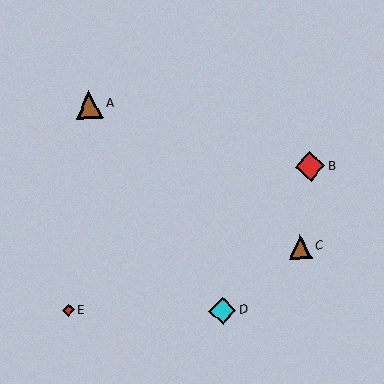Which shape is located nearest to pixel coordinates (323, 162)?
The red diamond (labeled B) at (310, 166) is nearest to that location.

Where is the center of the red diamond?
The center of the red diamond is at (68, 310).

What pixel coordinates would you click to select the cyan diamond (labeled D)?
Click at (223, 311) to select the cyan diamond D.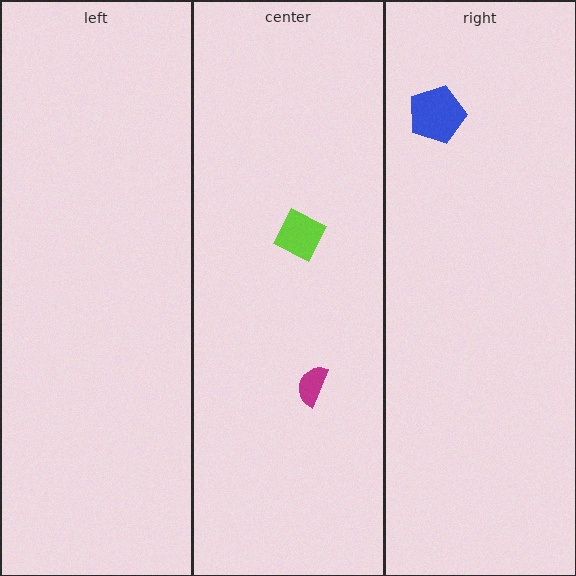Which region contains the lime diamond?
The center region.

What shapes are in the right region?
The blue pentagon.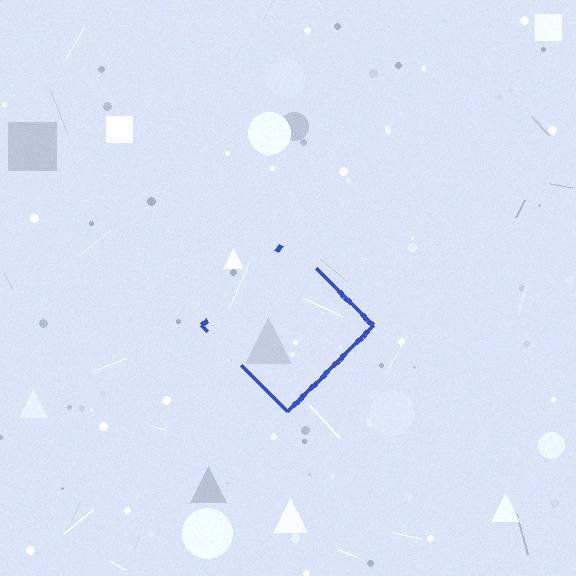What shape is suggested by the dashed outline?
The dashed outline suggests a diamond.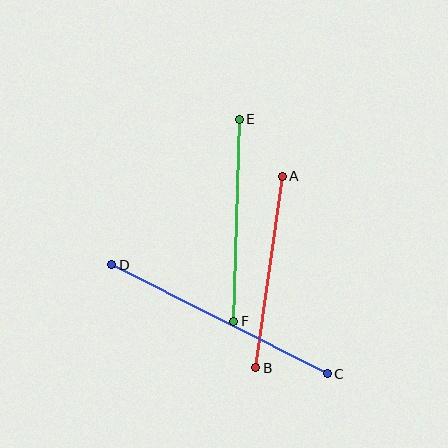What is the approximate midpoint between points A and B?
The midpoint is at approximately (269, 272) pixels.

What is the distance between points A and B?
The distance is approximately 193 pixels.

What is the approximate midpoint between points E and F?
The midpoint is at approximately (236, 220) pixels.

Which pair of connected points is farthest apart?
Points C and D are farthest apart.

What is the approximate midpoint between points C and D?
The midpoint is at approximately (219, 319) pixels.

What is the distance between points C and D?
The distance is approximately 241 pixels.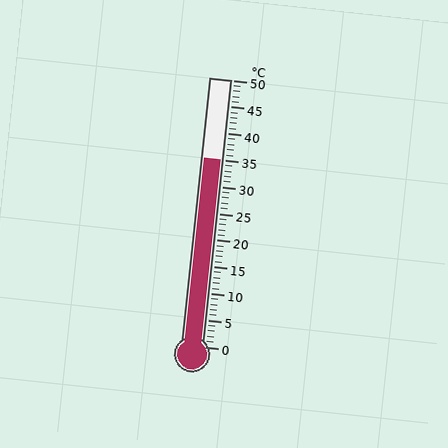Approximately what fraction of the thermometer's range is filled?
The thermometer is filled to approximately 70% of its range.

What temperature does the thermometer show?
The thermometer shows approximately 35°C.